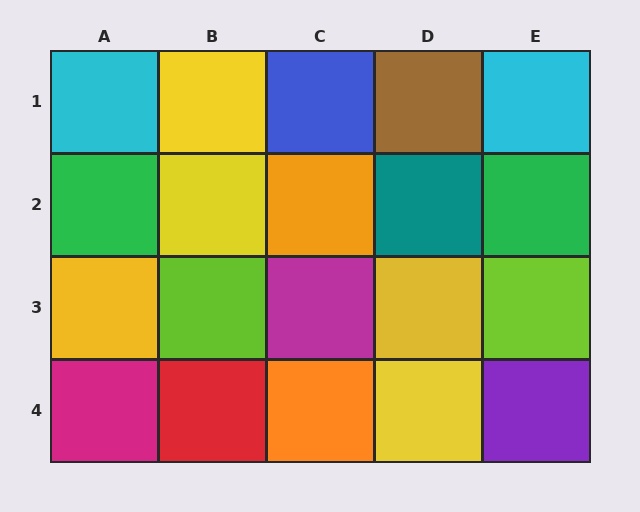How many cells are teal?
1 cell is teal.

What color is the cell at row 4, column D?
Yellow.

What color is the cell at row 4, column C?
Orange.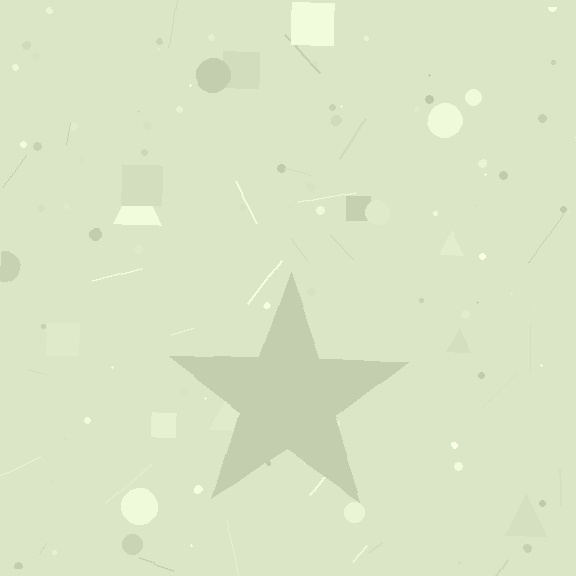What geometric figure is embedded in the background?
A star is embedded in the background.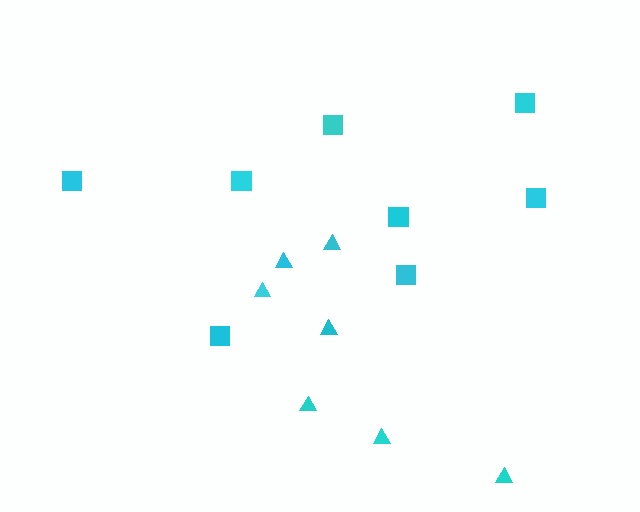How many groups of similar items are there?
There are 2 groups: one group of triangles (7) and one group of squares (8).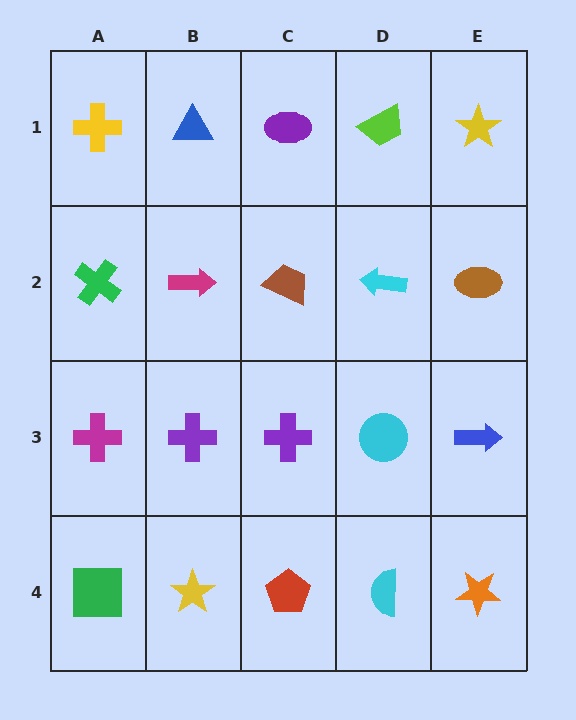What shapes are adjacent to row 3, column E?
A brown ellipse (row 2, column E), an orange star (row 4, column E), a cyan circle (row 3, column D).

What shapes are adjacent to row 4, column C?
A purple cross (row 3, column C), a yellow star (row 4, column B), a cyan semicircle (row 4, column D).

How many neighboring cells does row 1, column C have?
3.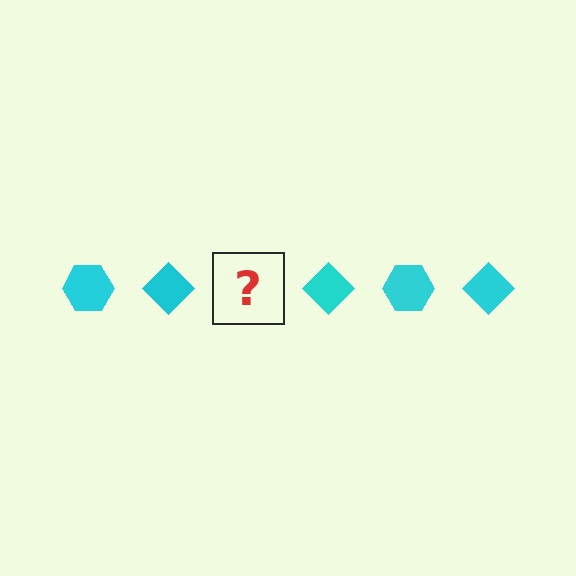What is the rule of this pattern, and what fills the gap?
The rule is that the pattern cycles through hexagon, diamond shapes in cyan. The gap should be filled with a cyan hexagon.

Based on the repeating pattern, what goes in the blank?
The blank should be a cyan hexagon.